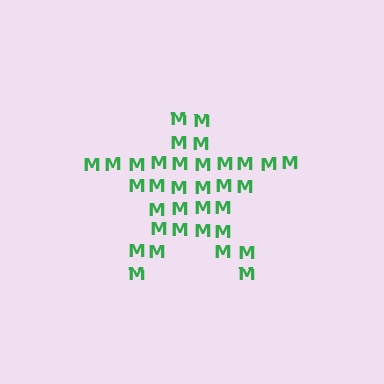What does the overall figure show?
The overall figure shows a star.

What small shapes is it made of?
It is made of small letter M's.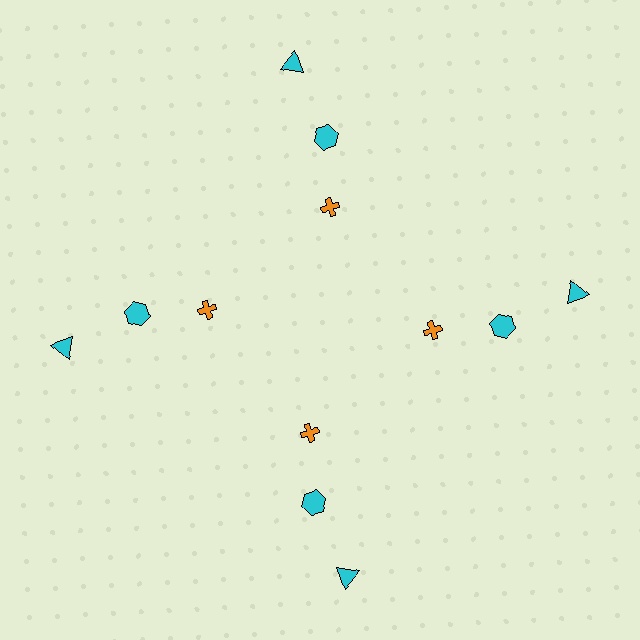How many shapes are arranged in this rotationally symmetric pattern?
There are 12 shapes, arranged in 4 groups of 3.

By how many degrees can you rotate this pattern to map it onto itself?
The pattern maps onto itself every 90 degrees of rotation.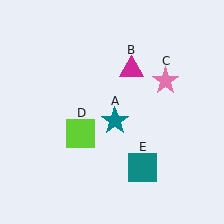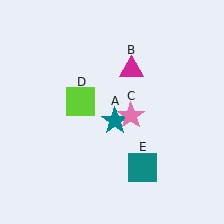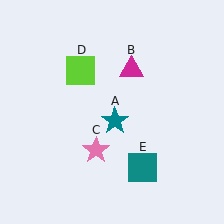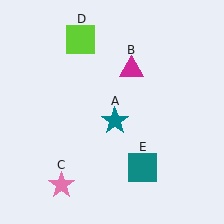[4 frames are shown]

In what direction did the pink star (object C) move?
The pink star (object C) moved down and to the left.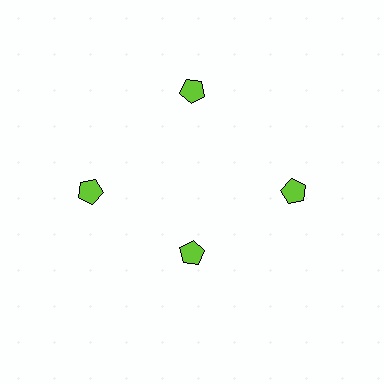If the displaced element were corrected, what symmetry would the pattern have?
It would have 4-fold rotational symmetry — the pattern would map onto itself every 90 degrees.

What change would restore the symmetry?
The symmetry would be restored by moving it outward, back onto the ring so that all 4 pentagons sit at equal angles and equal distance from the center.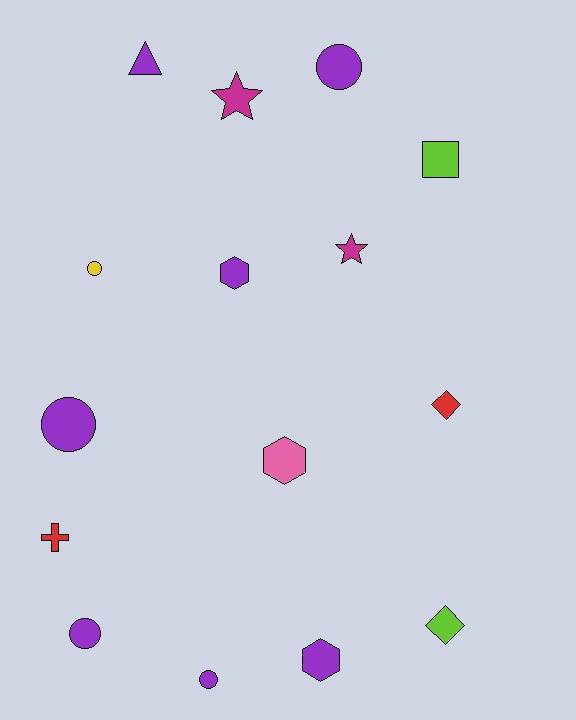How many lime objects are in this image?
There are 2 lime objects.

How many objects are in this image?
There are 15 objects.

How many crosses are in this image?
There is 1 cross.